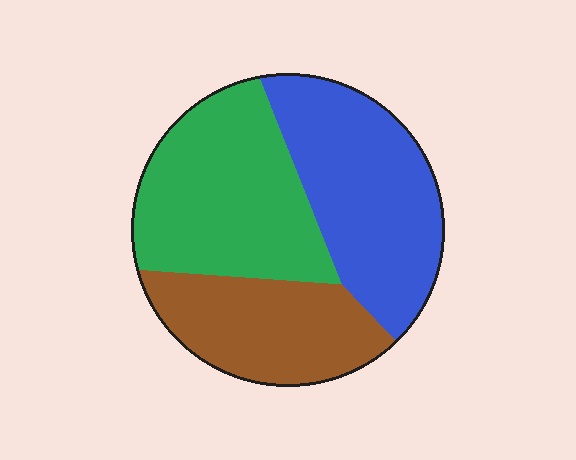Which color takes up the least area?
Brown, at roughly 25%.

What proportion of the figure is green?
Green takes up about three eighths (3/8) of the figure.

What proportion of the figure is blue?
Blue covers about 35% of the figure.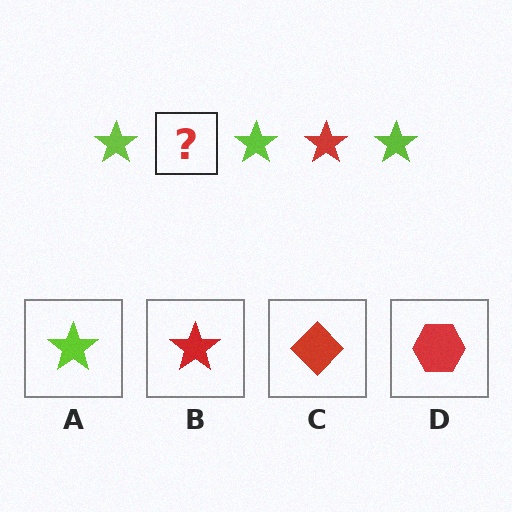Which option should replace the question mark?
Option B.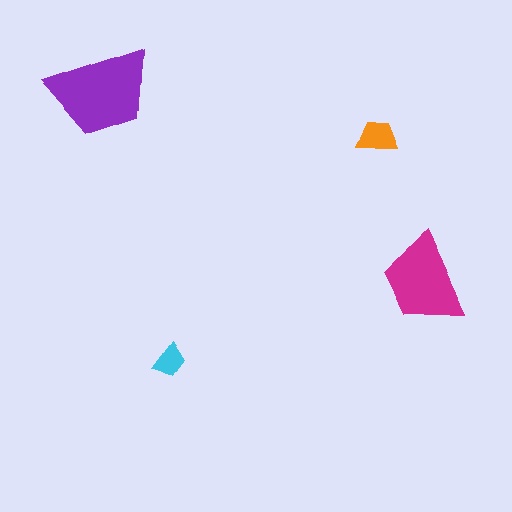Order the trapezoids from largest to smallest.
the purple one, the magenta one, the orange one, the cyan one.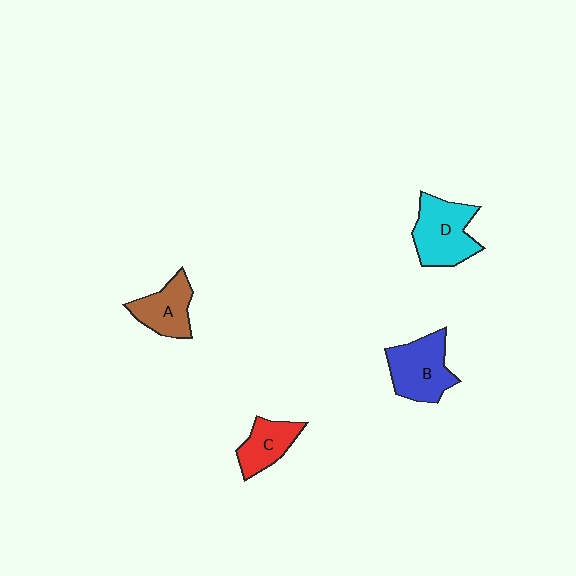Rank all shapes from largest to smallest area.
From largest to smallest: D (cyan), B (blue), A (brown), C (red).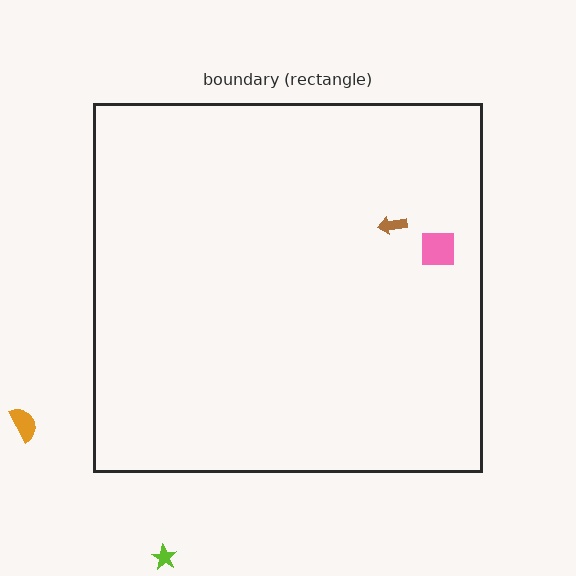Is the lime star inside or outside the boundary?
Outside.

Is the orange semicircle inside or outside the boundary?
Outside.